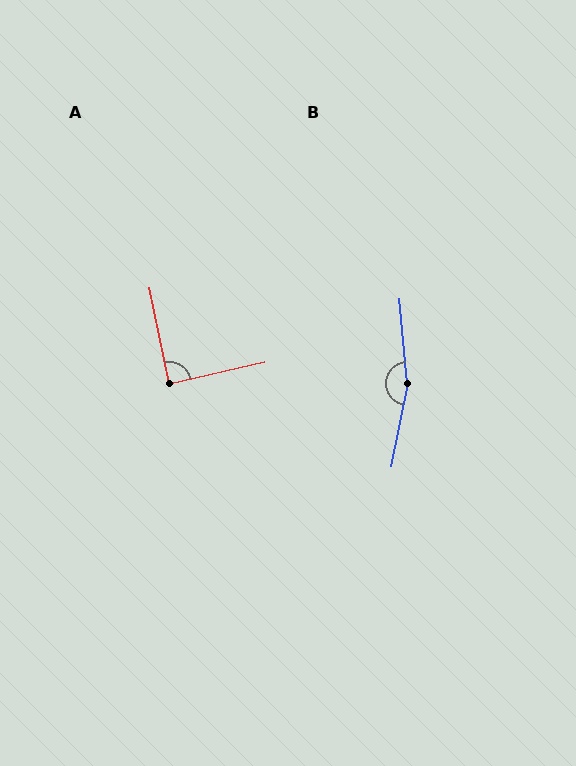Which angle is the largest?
B, at approximately 164 degrees.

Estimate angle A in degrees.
Approximately 89 degrees.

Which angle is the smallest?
A, at approximately 89 degrees.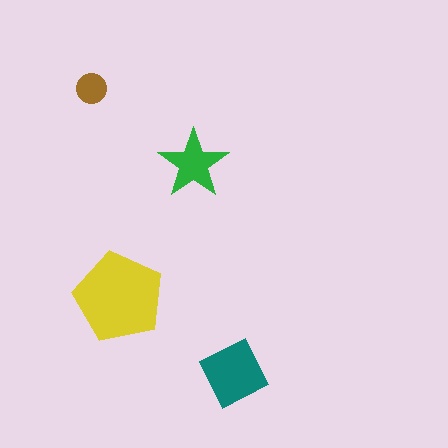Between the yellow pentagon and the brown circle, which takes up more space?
The yellow pentagon.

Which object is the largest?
The yellow pentagon.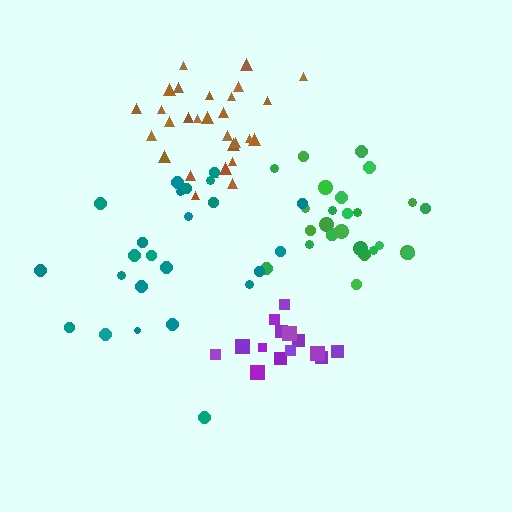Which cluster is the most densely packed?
Brown.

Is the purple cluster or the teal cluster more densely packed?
Purple.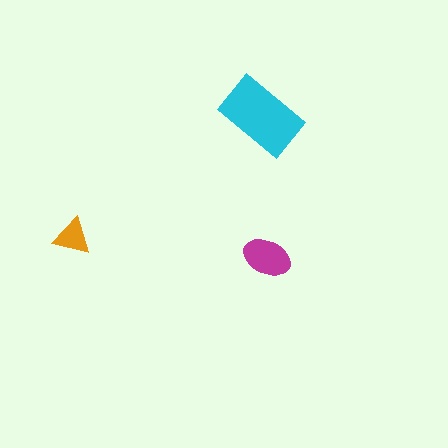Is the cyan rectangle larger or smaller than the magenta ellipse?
Larger.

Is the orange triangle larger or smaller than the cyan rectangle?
Smaller.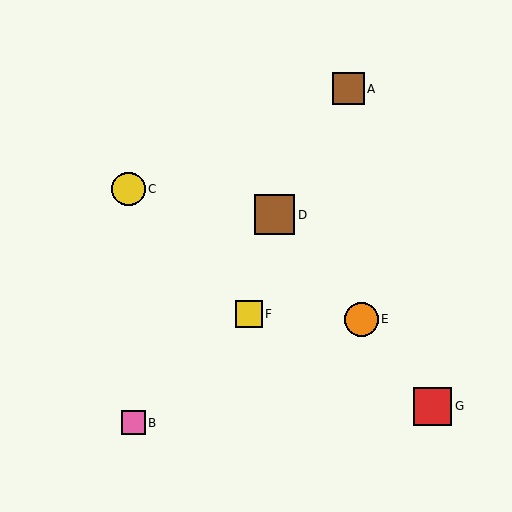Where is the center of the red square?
The center of the red square is at (433, 406).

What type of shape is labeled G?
Shape G is a red square.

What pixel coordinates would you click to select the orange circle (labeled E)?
Click at (361, 319) to select the orange circle E.